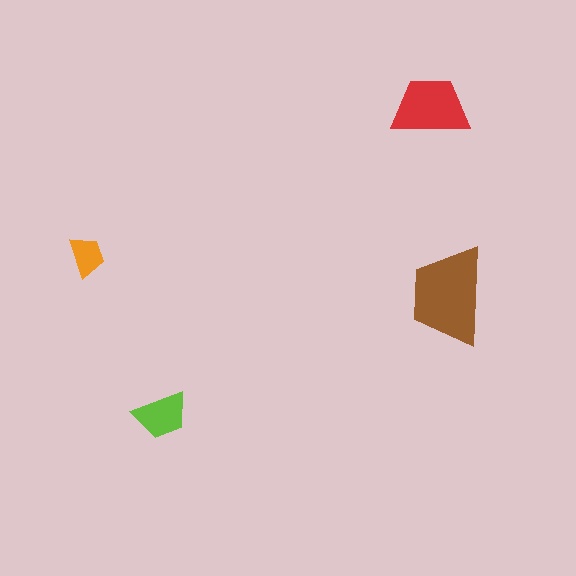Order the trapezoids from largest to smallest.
the brown one, the red one, the lime one, the orange one.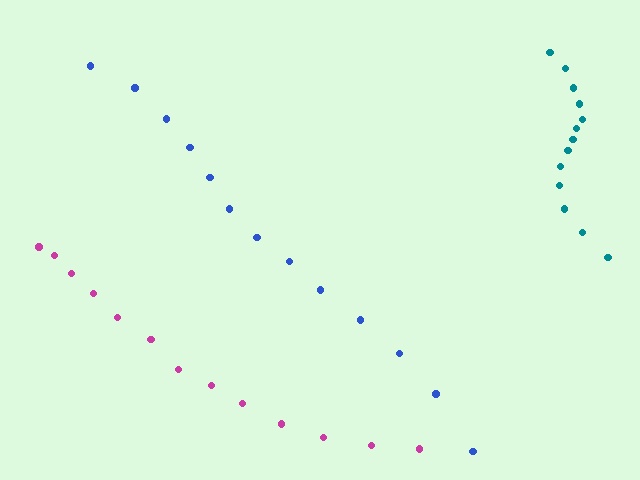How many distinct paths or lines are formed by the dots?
There are 3 distinct paths.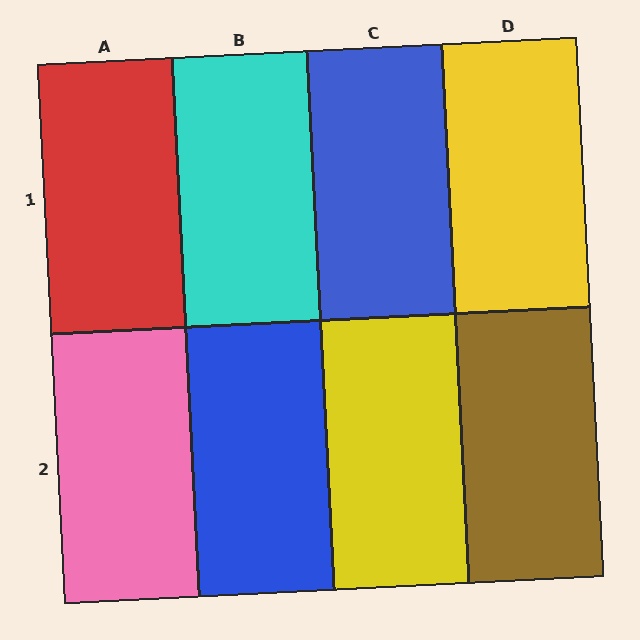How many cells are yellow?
2 cells are yellow.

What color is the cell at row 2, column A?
Pink.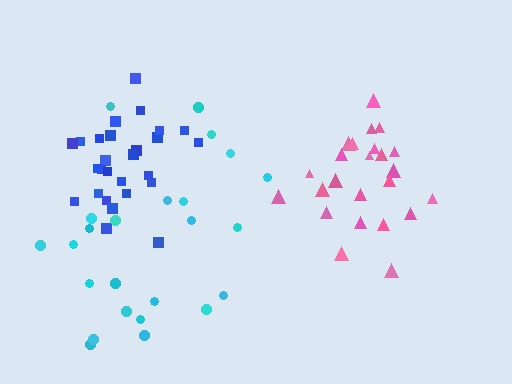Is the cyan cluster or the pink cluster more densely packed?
Pink.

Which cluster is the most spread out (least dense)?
Cyan.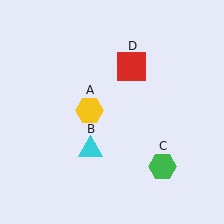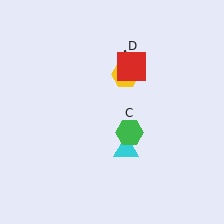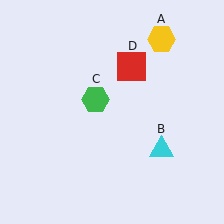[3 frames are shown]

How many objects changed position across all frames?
3 objects changed position: yellow hexagon (object A), cyan triangle (object B), green hexagon (object C).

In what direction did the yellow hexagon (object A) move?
The yellow hexagon (object A) moved up and to the right.